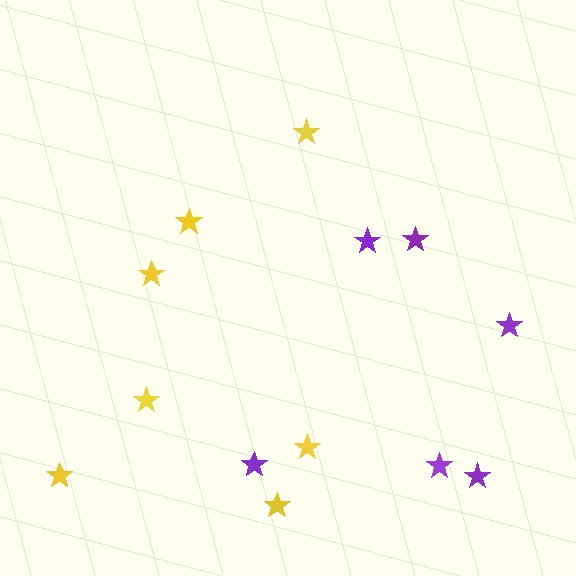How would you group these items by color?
There are 2 groups: one group of yellow stars (7) and one group of purple stars (6).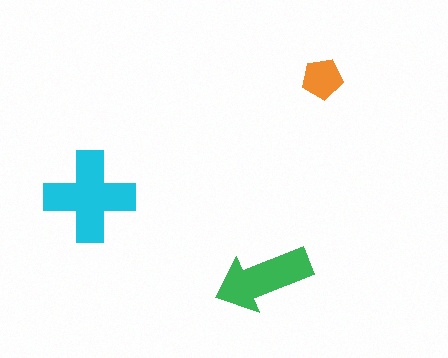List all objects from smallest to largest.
The orange pentagon, the green arrow, the cyan cross.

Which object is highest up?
The orange pentagon is topmost.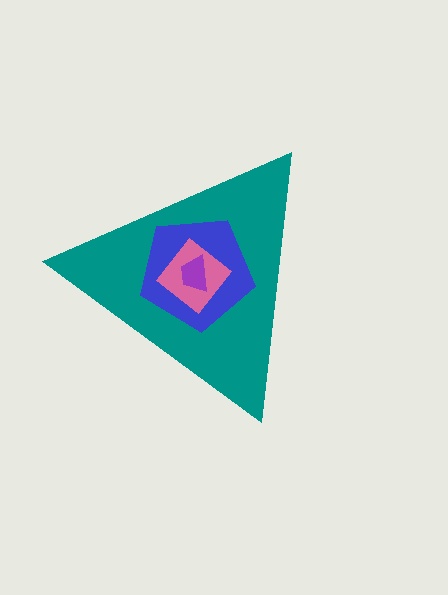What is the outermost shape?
The teal triangle.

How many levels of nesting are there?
4.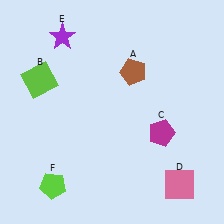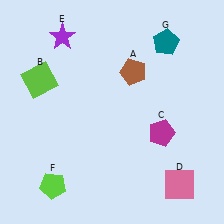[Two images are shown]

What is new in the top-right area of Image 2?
A teal pentagon (G) was added in the top-right area of Image 2.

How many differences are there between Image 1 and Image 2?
There is 1 difference between the two images.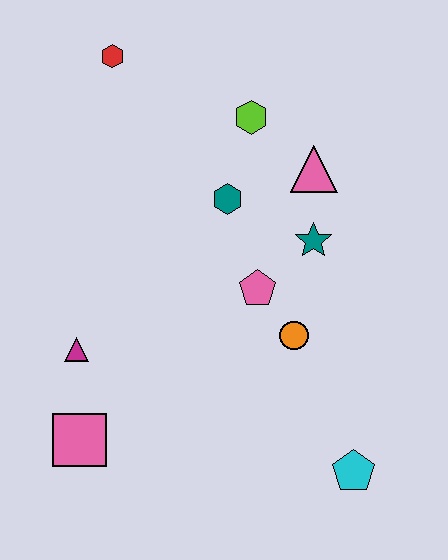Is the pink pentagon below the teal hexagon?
Yes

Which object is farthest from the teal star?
The pink square is farthest from the teal star.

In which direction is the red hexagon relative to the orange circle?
The red hexagon is above the orange circle.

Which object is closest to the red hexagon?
The lime hexagon is closest to the red hexagon.